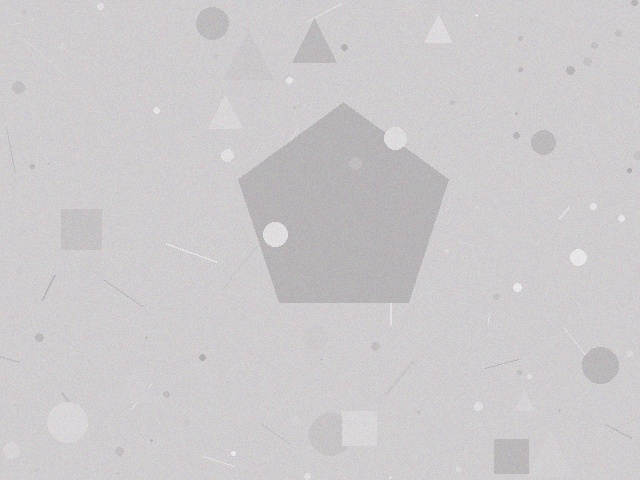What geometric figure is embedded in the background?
A pentagon is embedded in the background.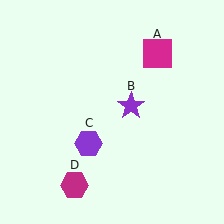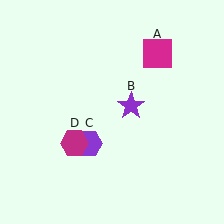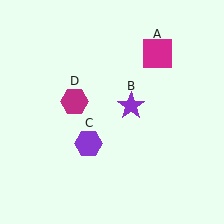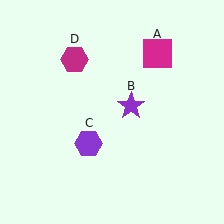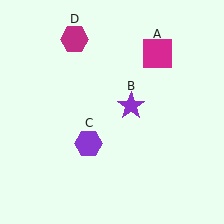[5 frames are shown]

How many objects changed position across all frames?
1 object changed position: magenta hexagon (object D).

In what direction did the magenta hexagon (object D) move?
The magenta hexagon (object D) moved up.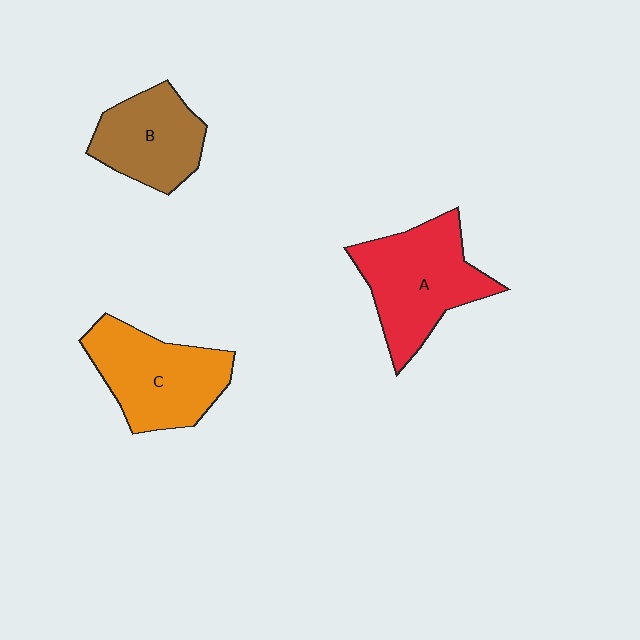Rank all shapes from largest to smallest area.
From largest to smallest: A (red), C (orange), B (brown).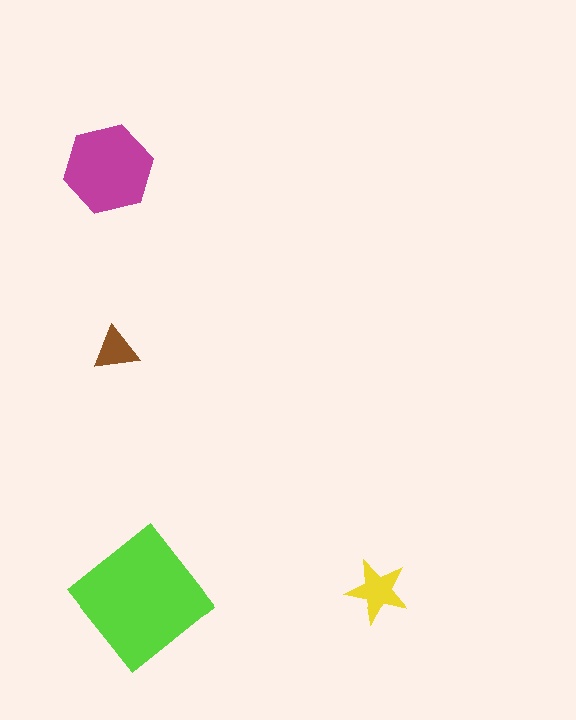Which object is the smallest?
The brown triangle.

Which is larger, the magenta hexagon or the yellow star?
The magenta hexagon.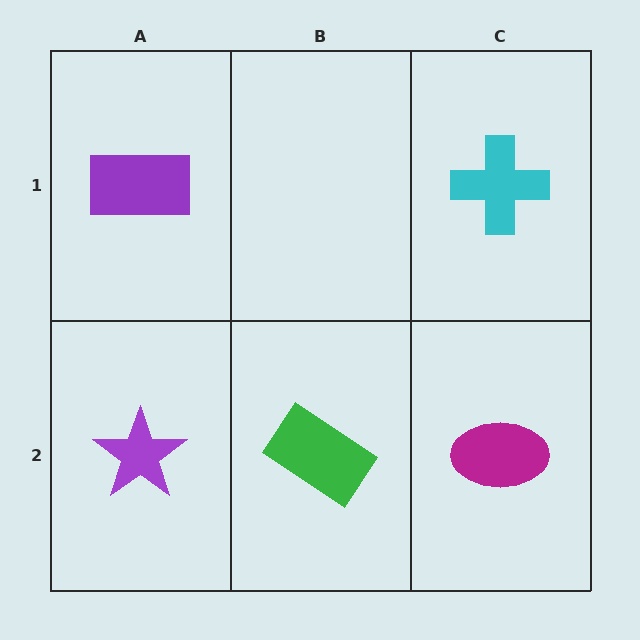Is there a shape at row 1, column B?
No, that cell is empty.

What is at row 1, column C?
A cyan cross.